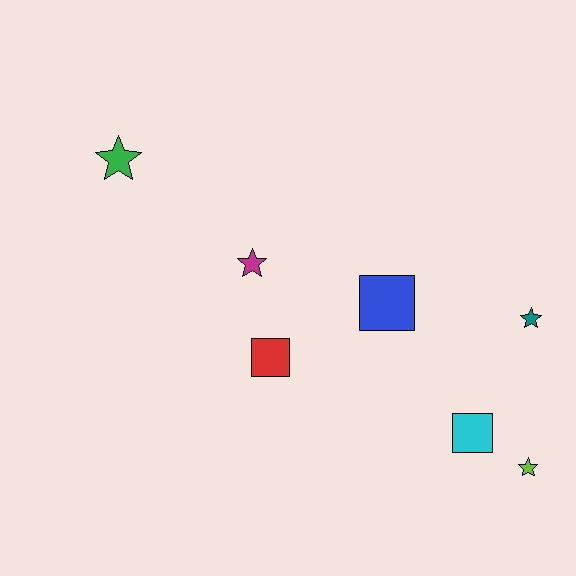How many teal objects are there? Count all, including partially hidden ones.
There is 1 teal object.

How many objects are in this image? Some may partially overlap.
There are 7 objects.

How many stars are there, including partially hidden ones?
There are 4 stars.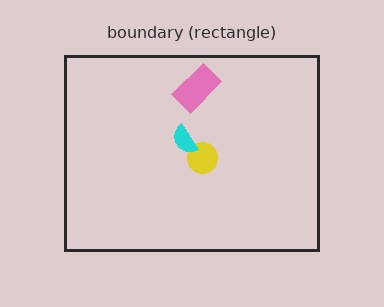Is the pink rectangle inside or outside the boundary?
Inside.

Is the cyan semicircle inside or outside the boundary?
Inside.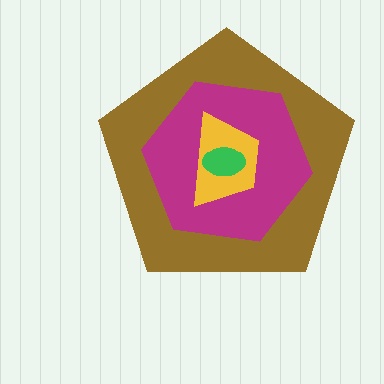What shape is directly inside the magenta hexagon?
The yellow trapezoid.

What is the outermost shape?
The brown pentagon.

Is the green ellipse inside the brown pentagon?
Yes.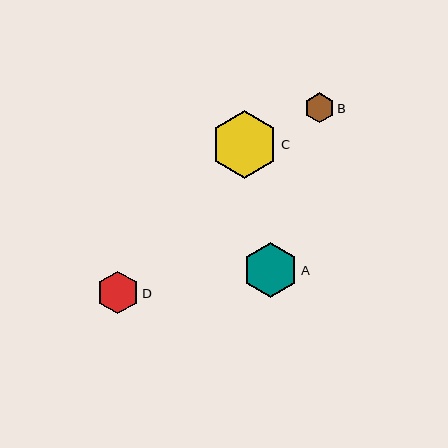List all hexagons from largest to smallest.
From largest to smallest: C, A, D, B.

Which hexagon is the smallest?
Hexagon B is the smallest with a size of approximately 30 pixels.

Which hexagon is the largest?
Hexagon C is the largest with a size of approximately 68 pixels.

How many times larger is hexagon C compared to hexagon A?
Hexagon C is approximately 1.2 times the size of hexagon A.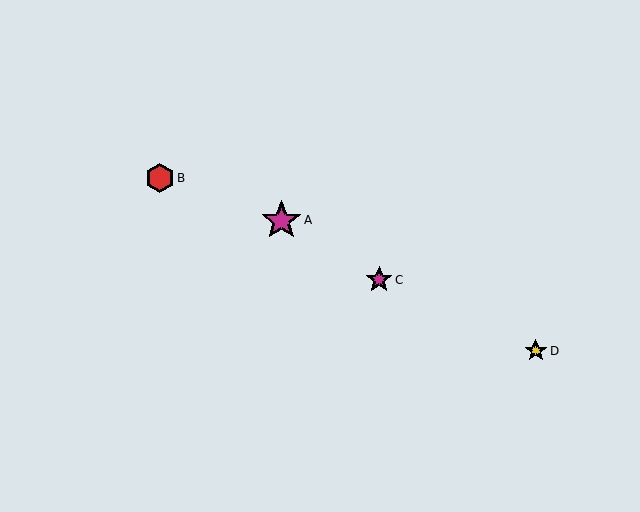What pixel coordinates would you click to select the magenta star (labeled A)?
Click at (281, 220) to select the magenta star A.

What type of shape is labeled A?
Shape A is a magenta star.